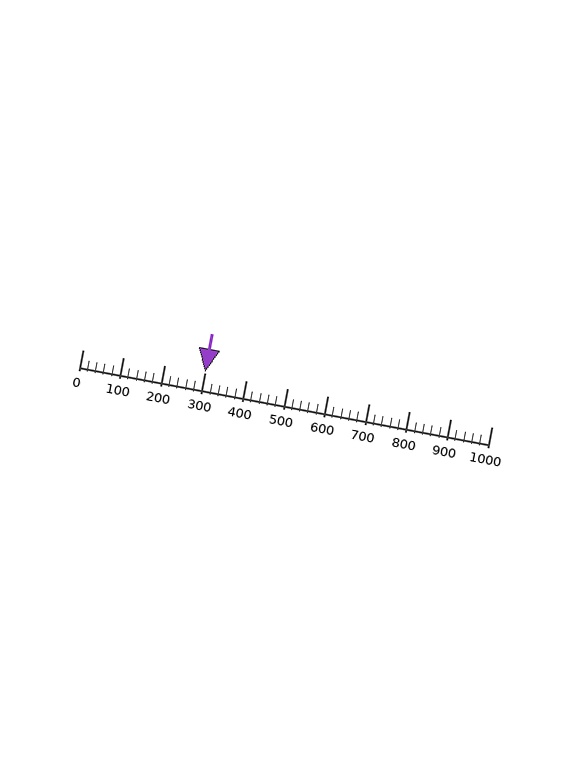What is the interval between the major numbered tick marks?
The major tick marks are spaced 100 units apart.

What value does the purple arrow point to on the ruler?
The purple arrow points to approximately 300.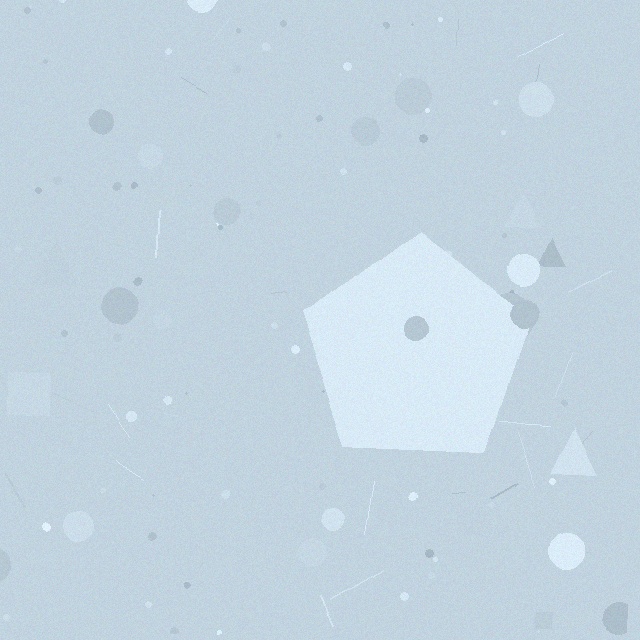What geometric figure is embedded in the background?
A pentagon is embedded in the background.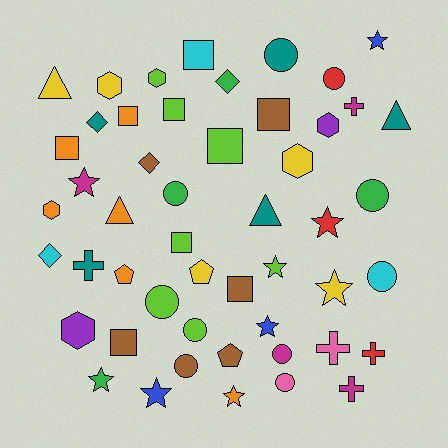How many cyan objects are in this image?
There are 3 cyan objects.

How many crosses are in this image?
There are 5 crosses.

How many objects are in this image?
There are 50 objects.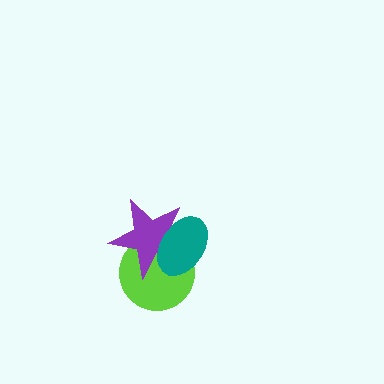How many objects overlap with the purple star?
2 objects overlap with the purple star.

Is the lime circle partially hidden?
Yes, it is partially covered by another shape.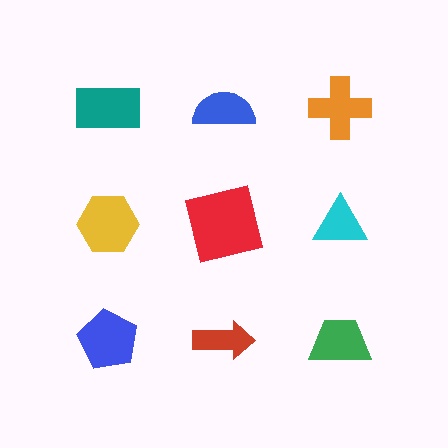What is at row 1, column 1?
A teal rectangle.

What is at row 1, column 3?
An orange cross.